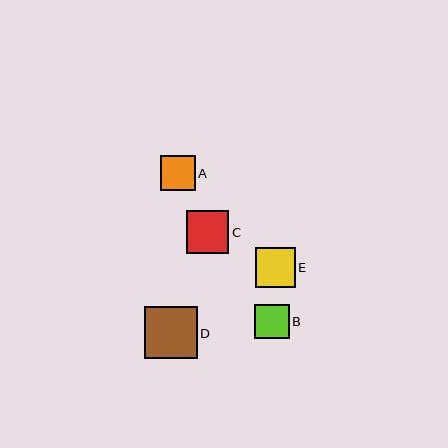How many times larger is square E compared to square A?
Square E is approximately 1.1 times the size of square A.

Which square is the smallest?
Square B is the smallest with a size of approximately 34 pixels.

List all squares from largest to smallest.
From largest to smallest: D, C, E, A, B.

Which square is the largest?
Square D is the largest with a size of approximately 52 pixels.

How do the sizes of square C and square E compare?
Square C and square E are approximately the same size.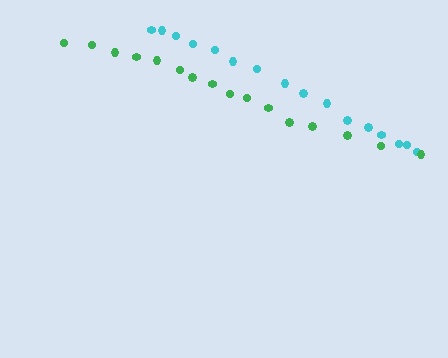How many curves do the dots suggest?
There are 2 distinct paths.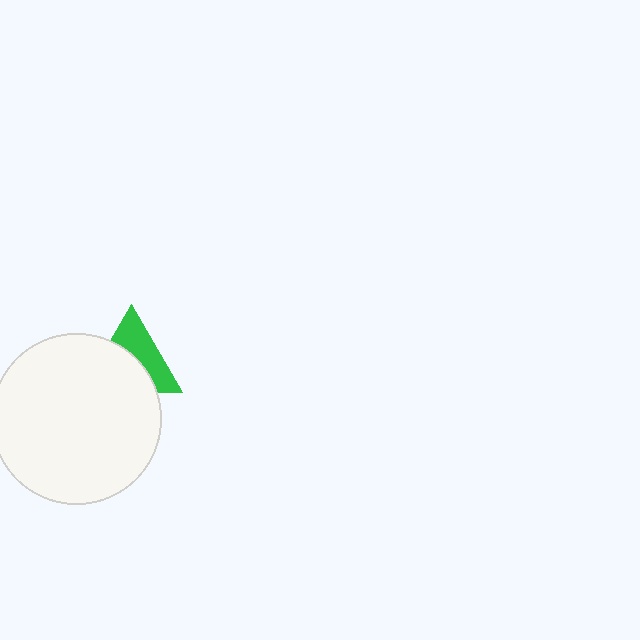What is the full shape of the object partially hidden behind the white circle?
The partially hidden object is a green triangle.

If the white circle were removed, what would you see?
You would see the complete green triangle.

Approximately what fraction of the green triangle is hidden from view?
Roughly 53% of the green triangle is hidden behind the white circle.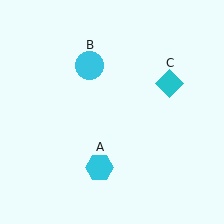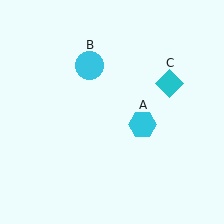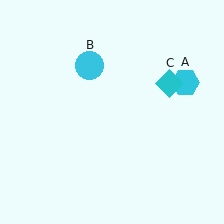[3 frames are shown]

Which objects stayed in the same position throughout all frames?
Cyan circle (object B) and cyan diamond (object C) remained stationary.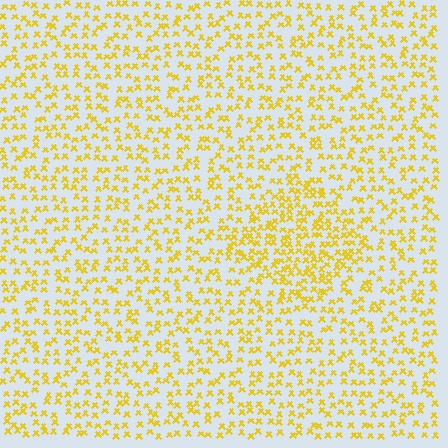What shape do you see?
I see a diamond.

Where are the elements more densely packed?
The elements are more densely packed inside the diamond boundary.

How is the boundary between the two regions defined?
The boundary is defined by a change in element density (approximately 1.7x ratio). All elements are the same color, size, and shape.